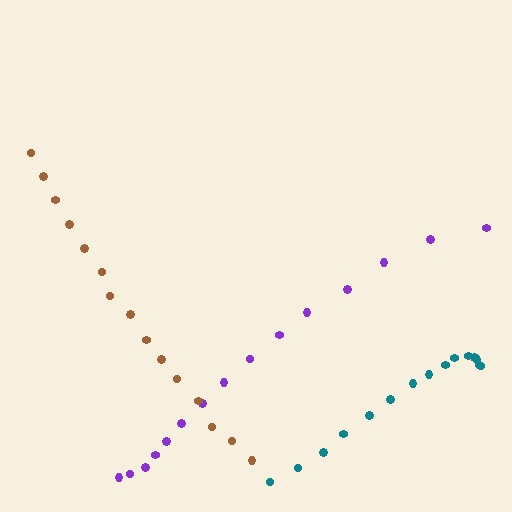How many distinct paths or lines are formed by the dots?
There are 3 distinct paths.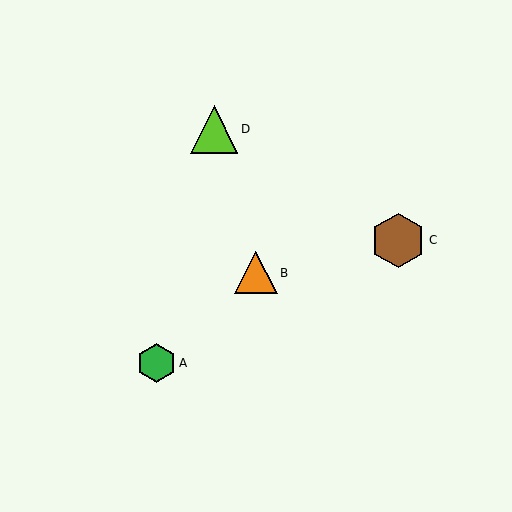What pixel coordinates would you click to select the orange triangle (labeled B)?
Click at (256, 273) to select the orange triangle B.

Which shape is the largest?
The brown hexagon (labeled C) is the largest.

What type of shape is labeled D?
Shape D is a lime triangle.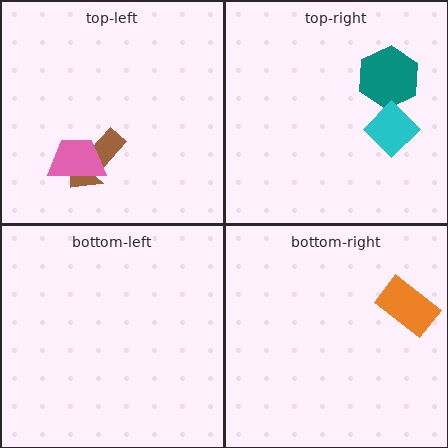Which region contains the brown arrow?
The top-left region.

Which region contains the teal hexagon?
The top-right region.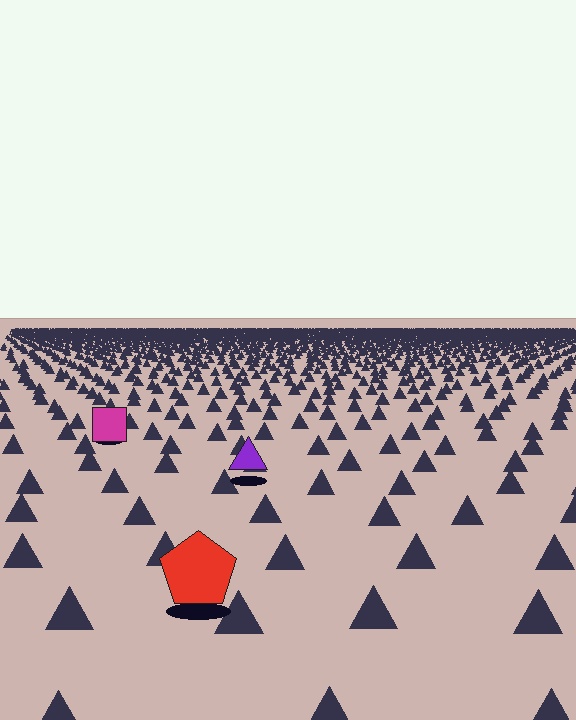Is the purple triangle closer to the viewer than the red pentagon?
No. The red pentagon is closer — you can tell from the texture gradient: the ground texture is coarser near it.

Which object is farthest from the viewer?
The magenta square is farthest from the viewer. It appears smaller and the ground texture around it is denser.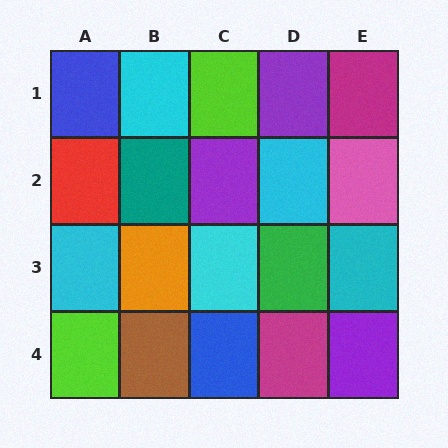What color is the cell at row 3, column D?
Green.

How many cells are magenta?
2 cells are magenta.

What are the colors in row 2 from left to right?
Red, teal, purple, cyan, pink.